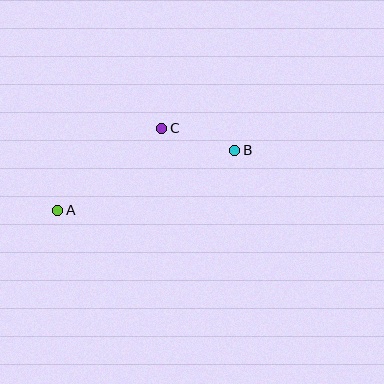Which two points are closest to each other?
Points B and C are closest to each other.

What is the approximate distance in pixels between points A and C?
The distance between A and C is approximately 133 pixels.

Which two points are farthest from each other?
Points A and B are farthest from each other.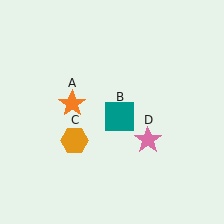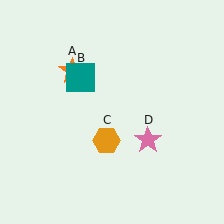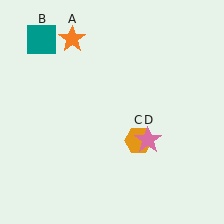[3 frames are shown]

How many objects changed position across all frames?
3 objects changed position: orange star (object A), teal square (object B), orange hexagon (object C).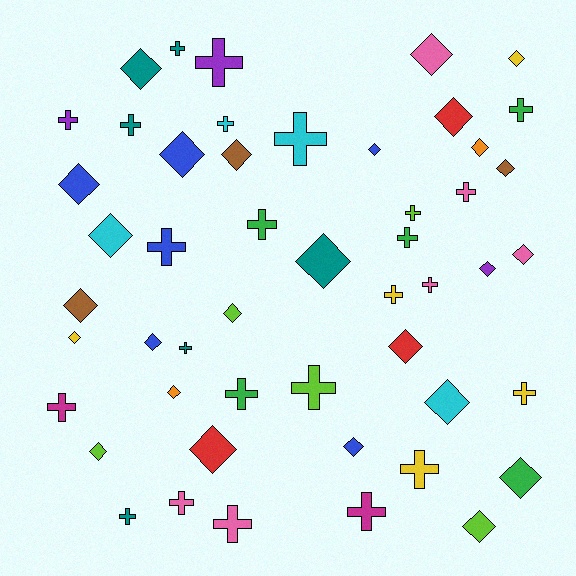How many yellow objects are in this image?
There are 5 yellow objects.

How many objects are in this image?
There are 50 objects.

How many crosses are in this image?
There are 24 crosses.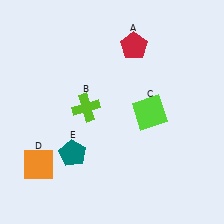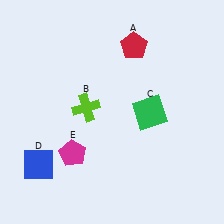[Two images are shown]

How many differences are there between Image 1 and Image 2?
There are 3 differences between the two images.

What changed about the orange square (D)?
In Image 1, D is orange. In Image 2, it changed to blue.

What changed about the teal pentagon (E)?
In Image 1, E is teal. In Image 2, it changed to magenta.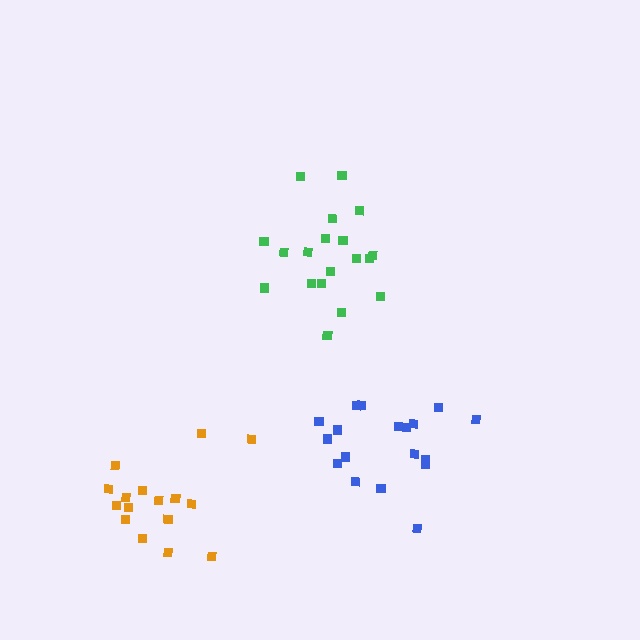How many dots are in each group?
Group 1: 19 dots, Group 2: 18 dots, Group 3: 16 dots (53 total).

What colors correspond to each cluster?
The clusters are colored: green, blue, orange.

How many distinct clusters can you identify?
There are 3 distinct clusters.